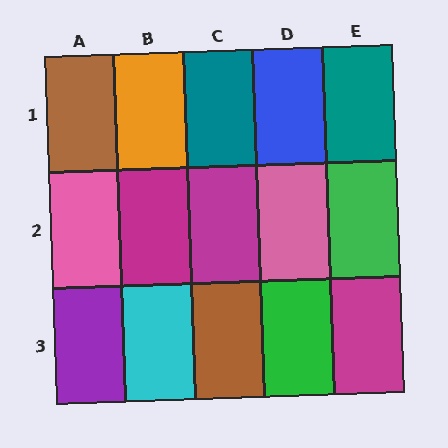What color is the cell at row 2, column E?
Green.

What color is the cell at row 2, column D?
Pink.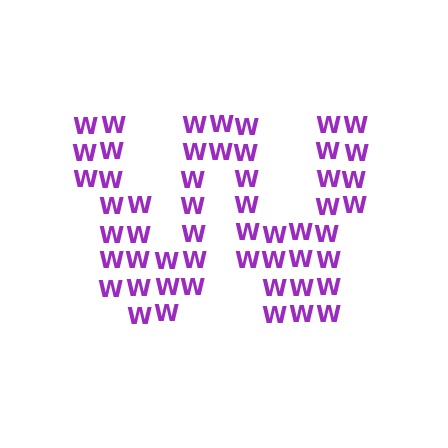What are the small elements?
The small elements are letter W's.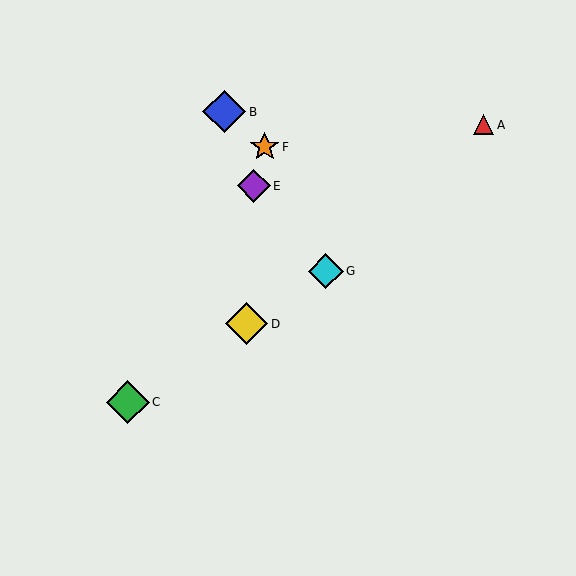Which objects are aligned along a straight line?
Objects C, D, G are aligned along a straight line.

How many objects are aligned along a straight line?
3 objects (C, D, G) are aligned along a straight line.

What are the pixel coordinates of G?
Object G is at (326, 271).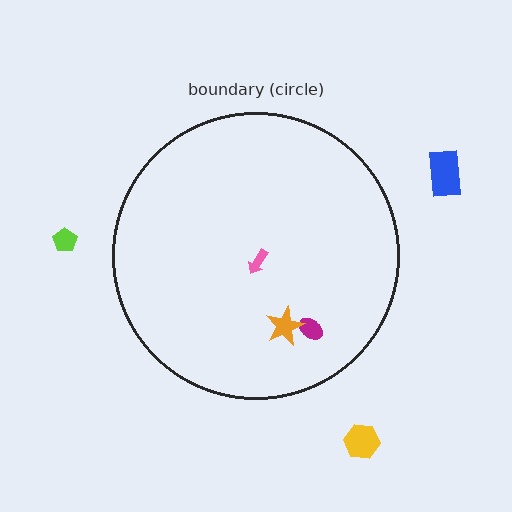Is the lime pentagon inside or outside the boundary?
Outside.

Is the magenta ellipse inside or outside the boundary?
Inside.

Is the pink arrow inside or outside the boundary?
Inside.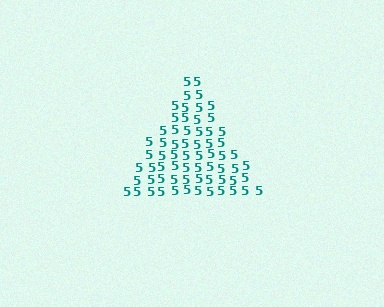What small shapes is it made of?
It is made of small digit 5's.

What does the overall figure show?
The overall figure shows a triangle.